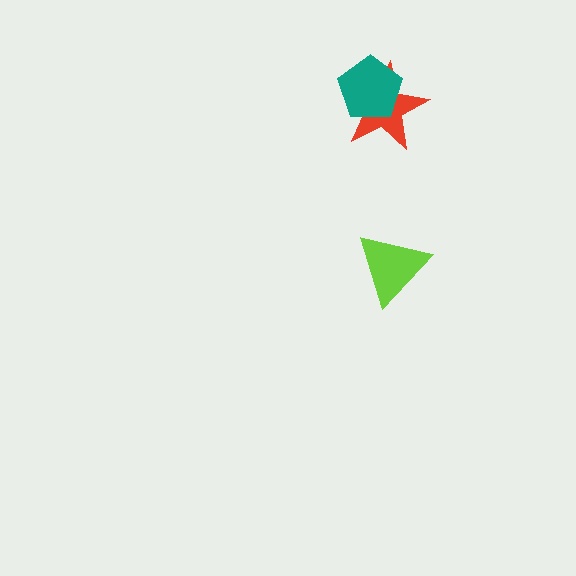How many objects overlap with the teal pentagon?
1 object overlaps with the teal pentagon.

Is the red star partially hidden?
Yes, it is partially covered by another shape.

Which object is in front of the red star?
The teal pentagon is in front of the red star.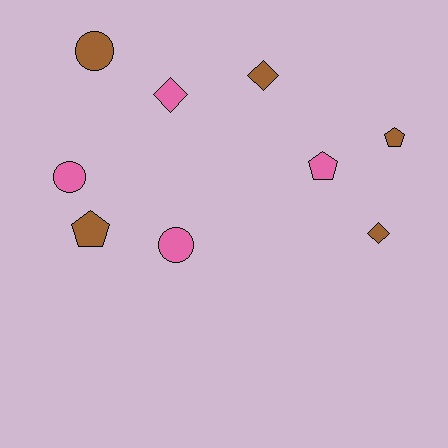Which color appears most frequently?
Brown, with 5 objects.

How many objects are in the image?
There are 9 objects.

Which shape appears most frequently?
Diamond, with 3 objects.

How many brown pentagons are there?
There are 2 brown pentagons.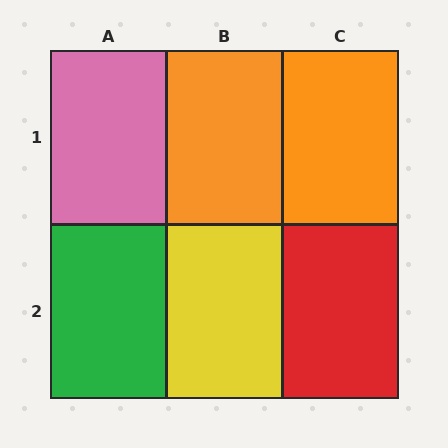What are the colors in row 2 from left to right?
Green, yellow, red.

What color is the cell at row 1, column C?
Orange.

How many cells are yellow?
1 cell is yellow.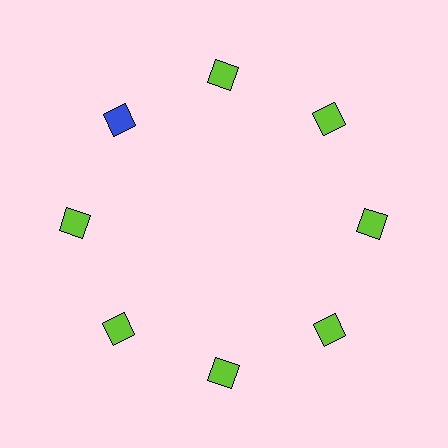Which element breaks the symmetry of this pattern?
The blue square at roughly the 10 o'clock position breaks the symmetry. All other shapes are lime squares.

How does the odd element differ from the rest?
It has a different color: blue instead of lime.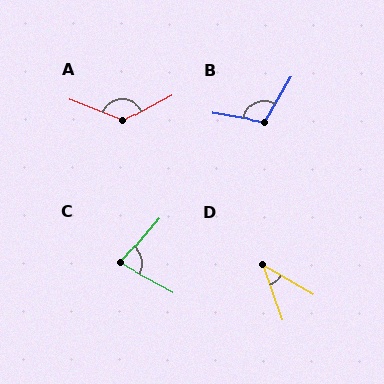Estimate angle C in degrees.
Approximately 78 degrees.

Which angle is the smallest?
D, at approximately 40 degrees.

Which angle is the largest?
A, at approximately 131 degrees.